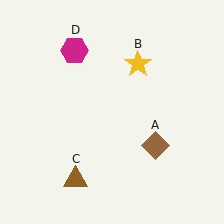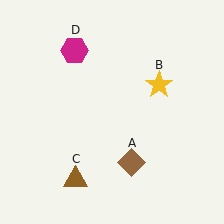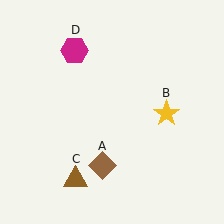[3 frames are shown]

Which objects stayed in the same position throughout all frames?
Brown triangle (object C) and magenta hexagon (object D) remained stationary.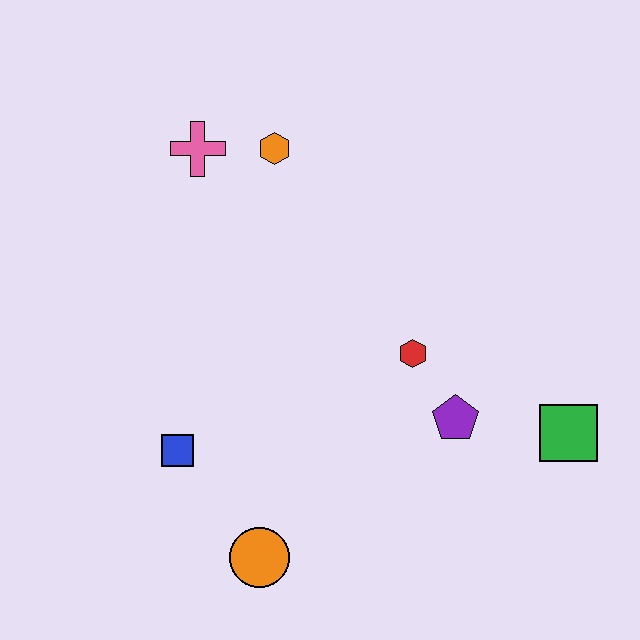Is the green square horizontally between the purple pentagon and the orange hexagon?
No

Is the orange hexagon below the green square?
No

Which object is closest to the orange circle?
The blue square is closest to the orange circle.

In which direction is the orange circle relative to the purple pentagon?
The orange circle is to the left of the purple pentagon.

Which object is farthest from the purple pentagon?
The pink cross is farthest from the purple pentagon.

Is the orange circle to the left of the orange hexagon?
Yes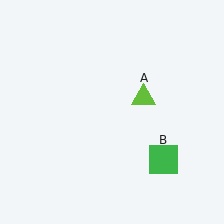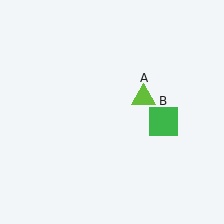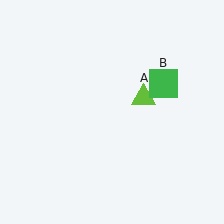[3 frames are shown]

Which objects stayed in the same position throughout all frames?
Lime triangle (object A) remained stationary.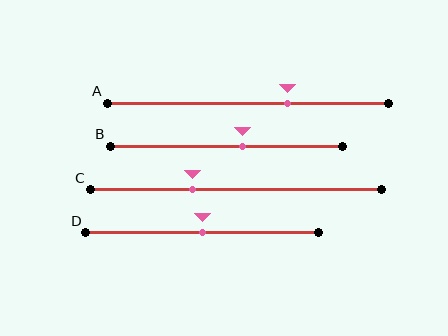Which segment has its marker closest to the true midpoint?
Segment D has its marker closest to the true midpoint.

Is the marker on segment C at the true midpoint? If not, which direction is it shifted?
No, the marker on segment C is shifted to the left by about 15% of the segment length.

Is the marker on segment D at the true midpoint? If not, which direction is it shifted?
Yes, the marker on segment D is at the true midpoint.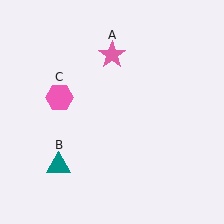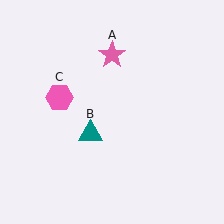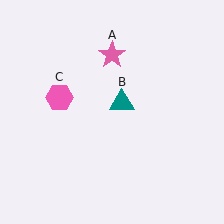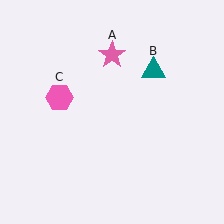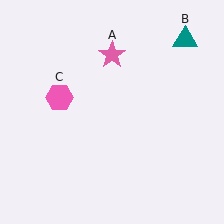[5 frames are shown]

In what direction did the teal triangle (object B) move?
The teal triangle (object B) moved up and to the right.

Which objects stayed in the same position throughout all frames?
Pink star (object A) and pink hexagon (object C) remained stationary.